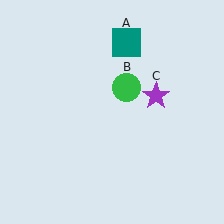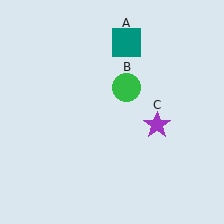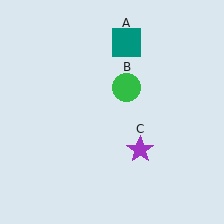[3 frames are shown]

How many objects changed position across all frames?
1 object changed position: purple star (object C).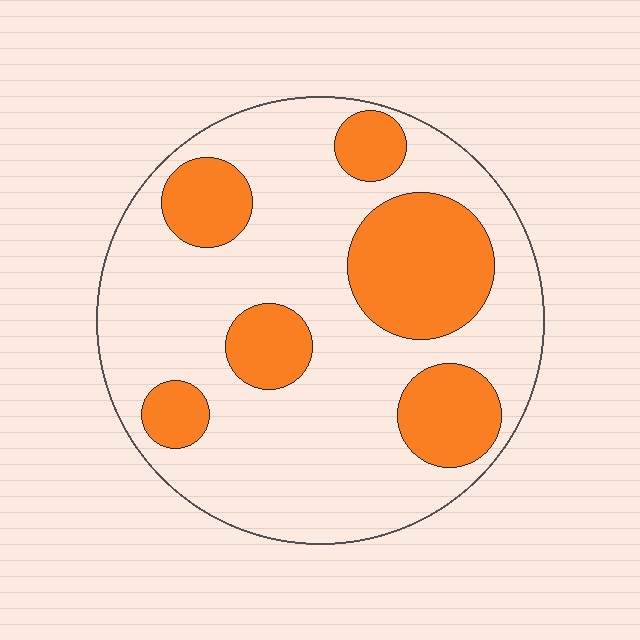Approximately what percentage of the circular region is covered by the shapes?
Approximately 30%.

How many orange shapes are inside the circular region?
6.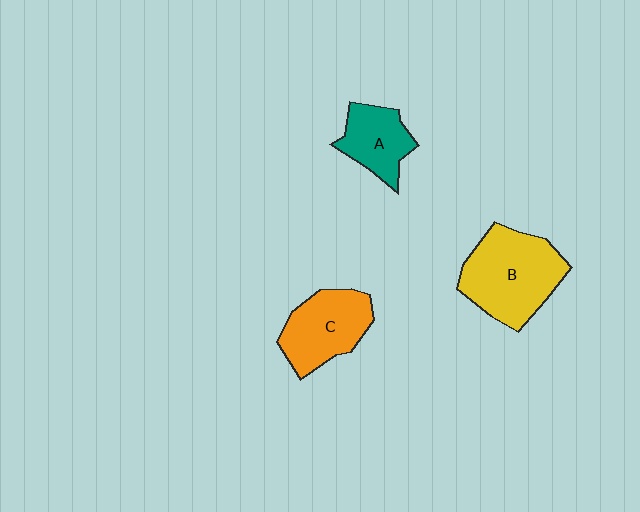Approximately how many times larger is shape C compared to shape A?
Approximately 1.4 times.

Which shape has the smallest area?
Shape A (teal).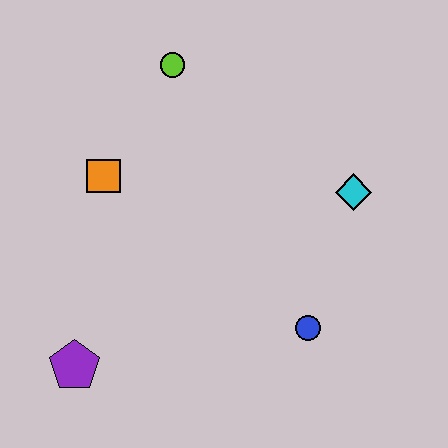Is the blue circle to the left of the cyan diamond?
Yes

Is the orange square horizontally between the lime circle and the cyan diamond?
No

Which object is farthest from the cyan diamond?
The purple pentagon is farthest from the cyan diamond.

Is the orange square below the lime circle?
Yes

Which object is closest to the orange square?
The lime circle is closest to the orange square.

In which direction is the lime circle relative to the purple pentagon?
The lime circle is above the purple pentagon.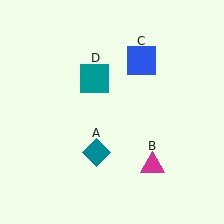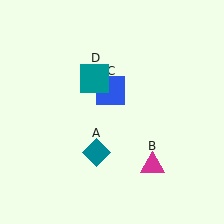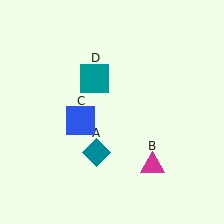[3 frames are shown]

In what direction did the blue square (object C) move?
The blue square (object C) moved down and to the left.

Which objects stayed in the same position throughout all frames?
Teal diamond (object A) and magenta triangle (object B) and teal square (object D) remained stationary.